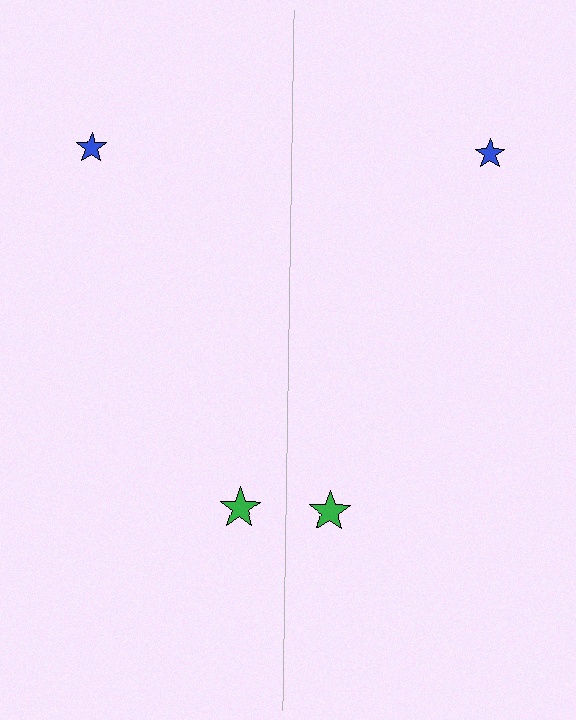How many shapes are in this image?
There are 4 shapes in this image.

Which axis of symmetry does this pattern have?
The pattern has a vertical axis of symmetry running through the center of the image.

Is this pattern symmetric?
Yes, this pattern has bilateral (reflection) symmetry.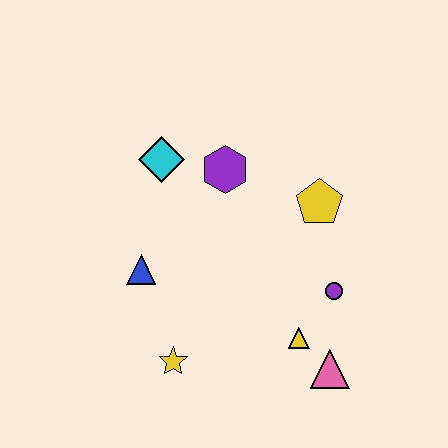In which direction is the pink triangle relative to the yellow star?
The pink triangle is to the right of the yellow star.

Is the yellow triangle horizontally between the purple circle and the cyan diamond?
Yes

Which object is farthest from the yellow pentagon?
The yellow star is farthest from the yellow pentagon.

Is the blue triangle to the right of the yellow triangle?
No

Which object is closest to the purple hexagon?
The cyan diamond is closest to the purple hexagon.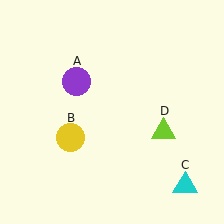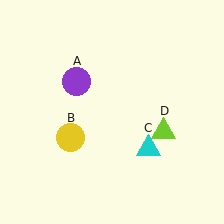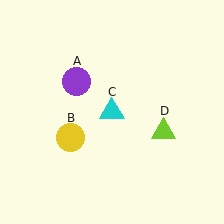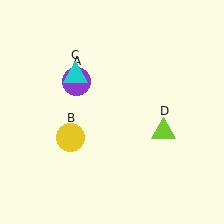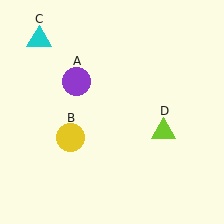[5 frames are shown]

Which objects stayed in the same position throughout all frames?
Purple circle (object A) and yellow circle (object B) and lime triangle (object D) remained stationary.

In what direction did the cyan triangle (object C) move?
The cyan triangle (object C) moved up and to the left.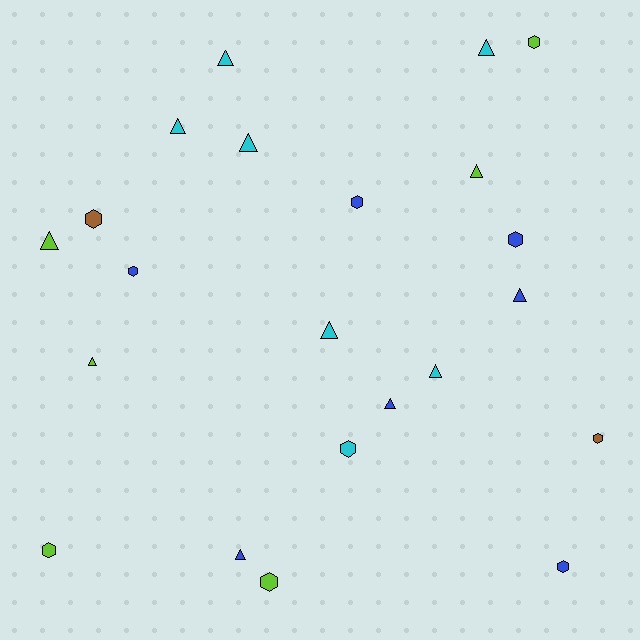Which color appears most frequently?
Blue, with 7 objects.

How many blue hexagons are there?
There are 4 blue hexagons.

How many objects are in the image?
There are 22 objects.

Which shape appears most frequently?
Triangle, with 12 objects.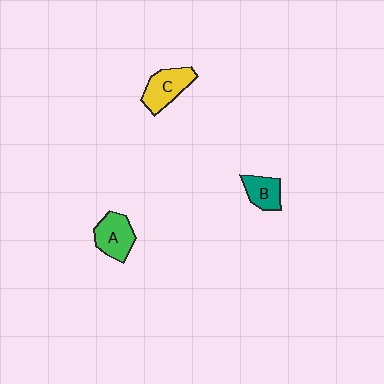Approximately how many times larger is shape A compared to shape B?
Approximately 1.3 times.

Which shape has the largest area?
Shape C (yellow).